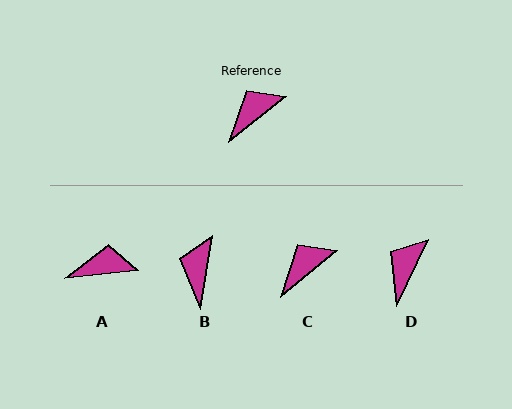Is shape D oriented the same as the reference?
No, it is off by about 25 degrees.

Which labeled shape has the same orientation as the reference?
C.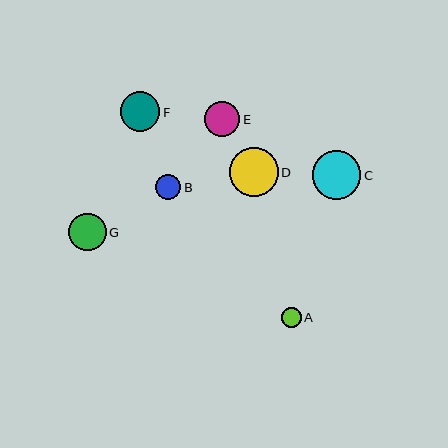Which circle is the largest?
Circle D is the largest with a size of approximately 49 pixels.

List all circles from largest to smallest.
From largest to smallest: D, C, F, G, E, B, A.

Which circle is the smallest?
Circle A is the smallest with a size of approximately 20 pixels.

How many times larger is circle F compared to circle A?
Circle F is approximately 2.0 times the size of circle A.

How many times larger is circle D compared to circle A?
Circle D is approximately 2.4 times the size of circle A.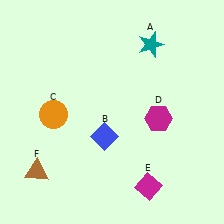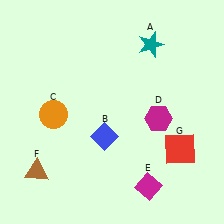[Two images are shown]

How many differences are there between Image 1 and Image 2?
There is 1 difference between the two images.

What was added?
A red square (G) was added in Image 2.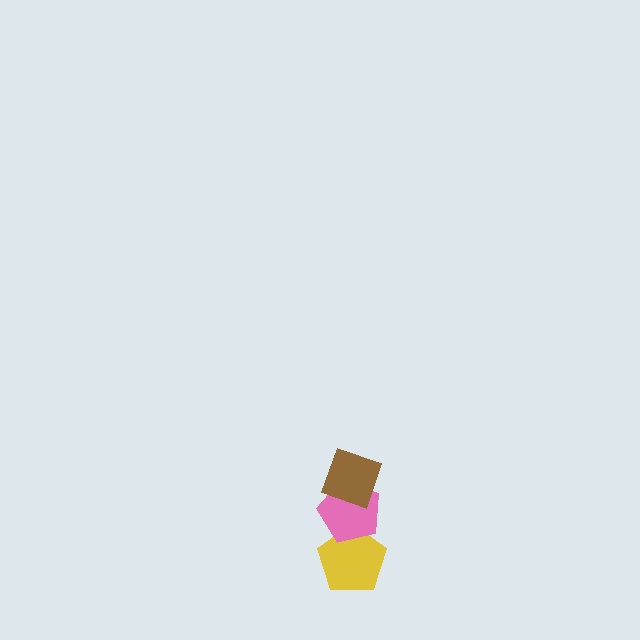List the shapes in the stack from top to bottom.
From top to bottom: the brown diamond, the pink pentagon, the yellow pentagon.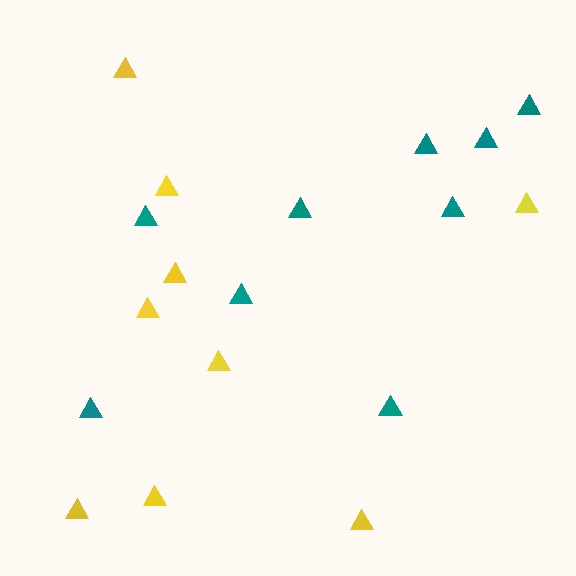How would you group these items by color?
There are 2 groups: one group of teal triangles (9) and one group of yellow triangles (9).